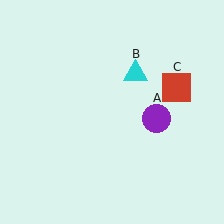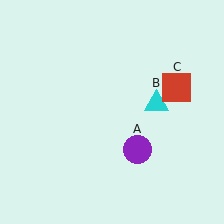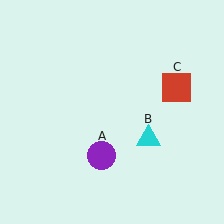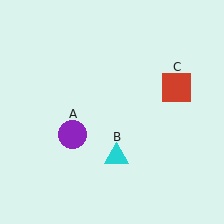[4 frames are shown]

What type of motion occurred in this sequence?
The purple circle (object A), cyan triangle (object B) rotated clockwise around the center of the scene.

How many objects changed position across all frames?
2 objects changed position: purple circle (object A), cyan triangle (object B).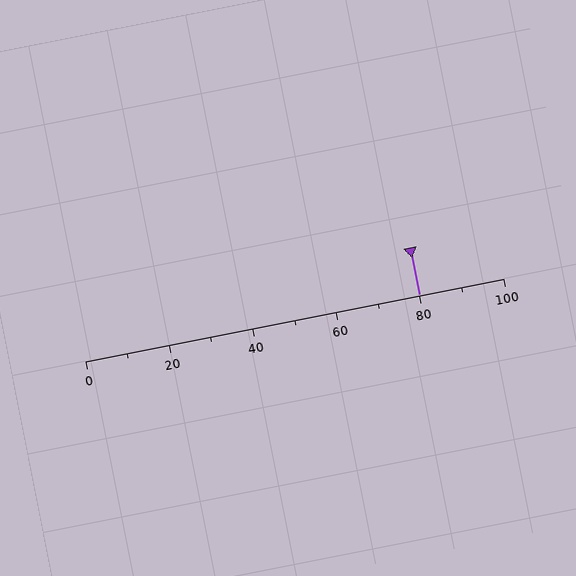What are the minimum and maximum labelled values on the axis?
The axis runs from 0 to 100.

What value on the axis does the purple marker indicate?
The marker indicates approximately 80.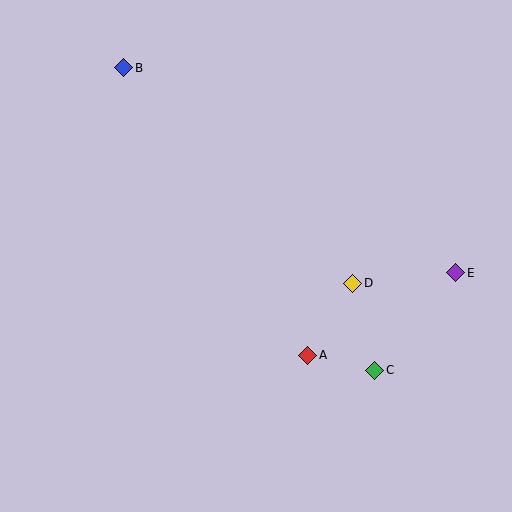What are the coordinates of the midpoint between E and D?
The midpoint between E and D is at (404, 278).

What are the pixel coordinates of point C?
Point C is at (375, 370).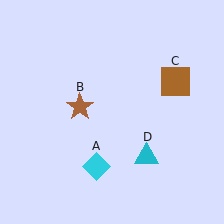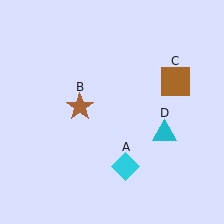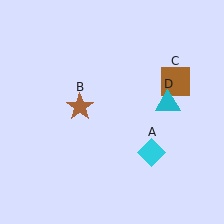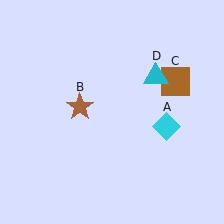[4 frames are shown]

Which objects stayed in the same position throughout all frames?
Brown star (object B) and brown square (object C) remained stationary.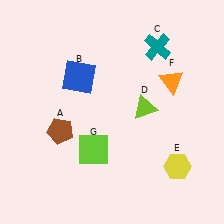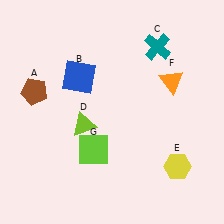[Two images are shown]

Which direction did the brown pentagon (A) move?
The brown pentagon (A) moved up.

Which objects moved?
The objects that moved are: the brown pentagon (A), the lime triangle (D).